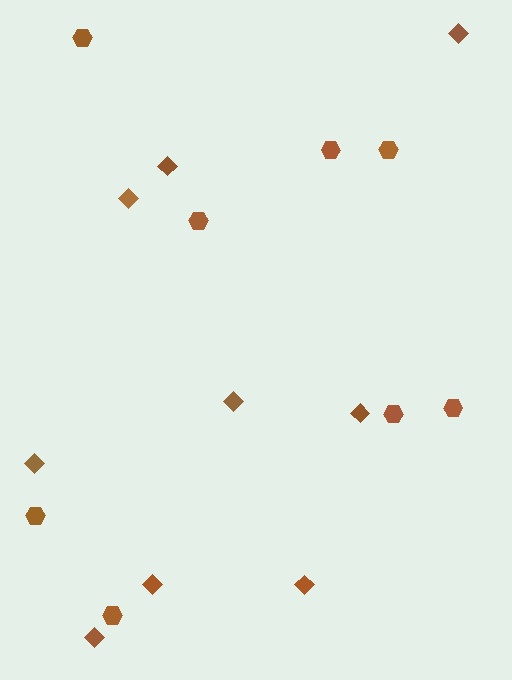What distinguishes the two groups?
There are 2 groups: one group of diamonds (9) and one group of hexagons (8).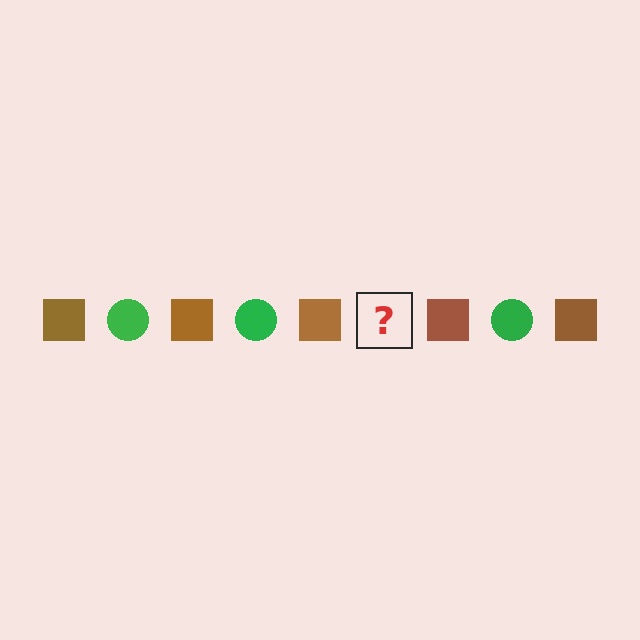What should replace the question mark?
The question mark should be replaced with a green circle.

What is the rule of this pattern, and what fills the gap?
The rule is that the pattern alternates between brown square and green circle. The gap should be filled with a green circle.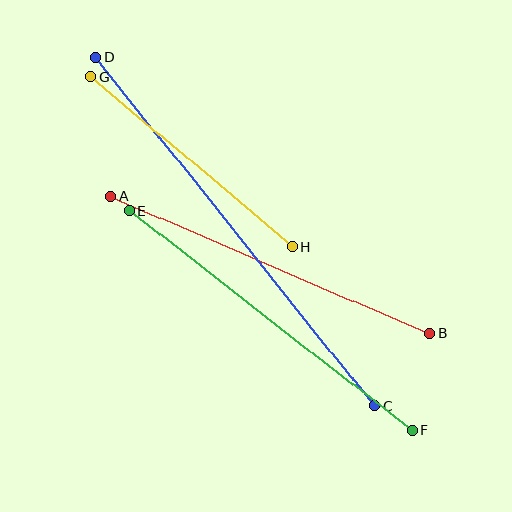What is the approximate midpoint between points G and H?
The midpoint is at approximately (192, 162) pixels.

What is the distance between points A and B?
The distance is approximately 348 pixels.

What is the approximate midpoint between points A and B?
The midpoint is at approximately (270, 265) pixels.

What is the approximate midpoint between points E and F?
The midpoint is at approximately (271, 320) pixels.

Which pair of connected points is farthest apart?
Points C and D are farthest apart.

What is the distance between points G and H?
The distance is approximately 264 pixels.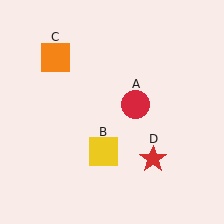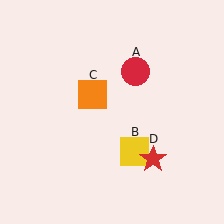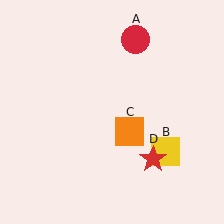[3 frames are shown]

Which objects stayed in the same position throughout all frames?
Red star (object D) remained stationary.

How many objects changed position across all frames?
3 objects changed position: red circle (object A), yellow square (object B), orange square (object C).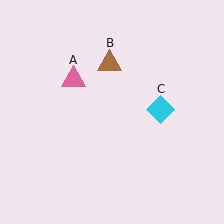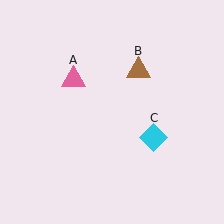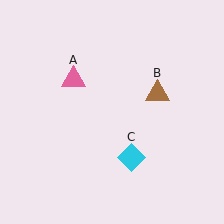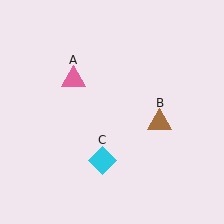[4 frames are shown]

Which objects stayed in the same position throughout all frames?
Pink triangle (object A) remained stationary.